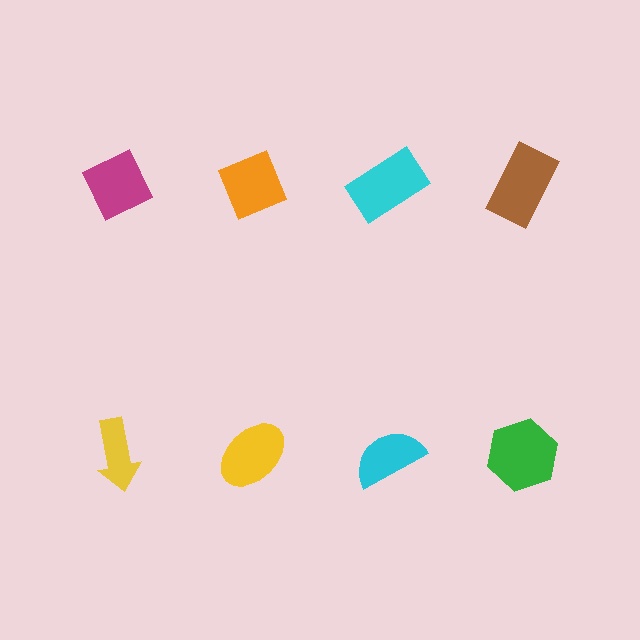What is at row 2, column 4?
A green hexagon.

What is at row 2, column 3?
A cyan semicircle.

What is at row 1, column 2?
An orange diamond.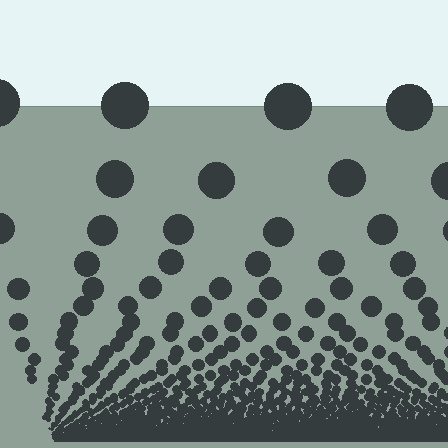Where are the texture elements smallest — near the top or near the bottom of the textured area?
Near the bottom.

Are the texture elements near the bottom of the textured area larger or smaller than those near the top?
Smaller. The gradient is inverted — elements near the bottom are smaller and denser.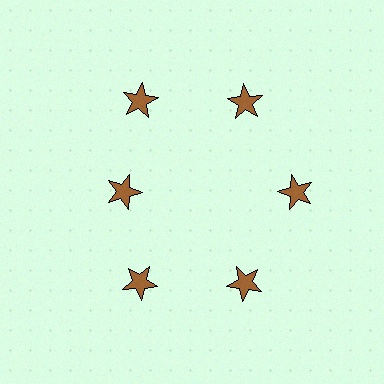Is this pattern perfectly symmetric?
No. The 6 brown stars are arranged in a ring, but one element near the 9 o'clock position is pulled inward toward the center, breaking the 6-fold rotational symmetry.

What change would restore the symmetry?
The symmetry would be restored by moving it outward, back onto the ring so that all 6 stars sit at equal angles and equal distance from the center.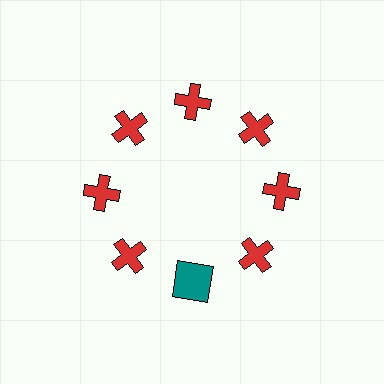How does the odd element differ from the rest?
It differs in both color (teal instead of red) and shape (square instead of cross).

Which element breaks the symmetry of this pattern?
The teal square at roughly the 6 o'clock position breaks the symmetry. All other shapes are red crosses.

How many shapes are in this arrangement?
There are 8 shapes arranged in a ring pattern.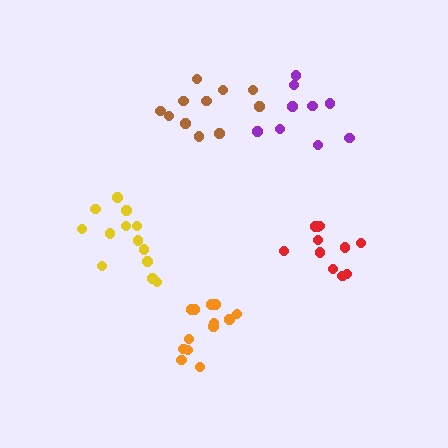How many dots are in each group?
Group 1: 13 dots, Group 2: 11 dots, Group 3: 13 dots, Group 4: 9 dots, Group 5: 11 dots (57 total).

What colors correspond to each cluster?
The clusters are colored: orange, red, yellow, purple, brown.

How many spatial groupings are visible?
There are 5 spatial groupings.